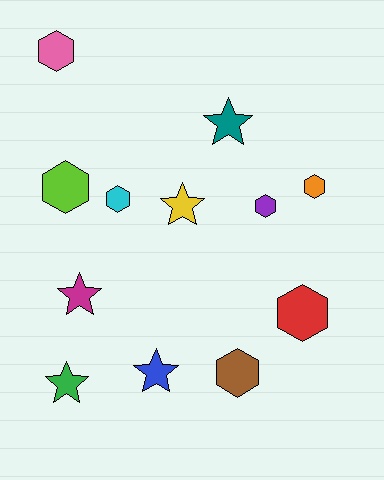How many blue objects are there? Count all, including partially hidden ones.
There is 1 blue object.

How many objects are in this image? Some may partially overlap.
There are 12 objects.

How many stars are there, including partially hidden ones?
There are 5 stars.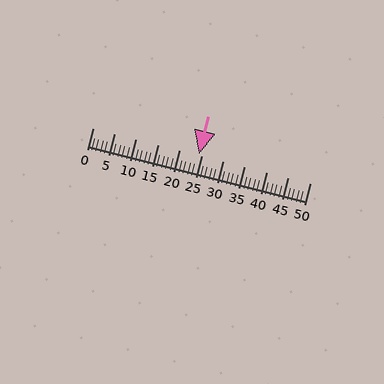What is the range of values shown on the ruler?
The ruler shows values from 0 to 50.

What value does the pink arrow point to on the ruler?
The pink arrow points to approximately 24.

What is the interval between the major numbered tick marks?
The major tick marks are spaced 5 units apart.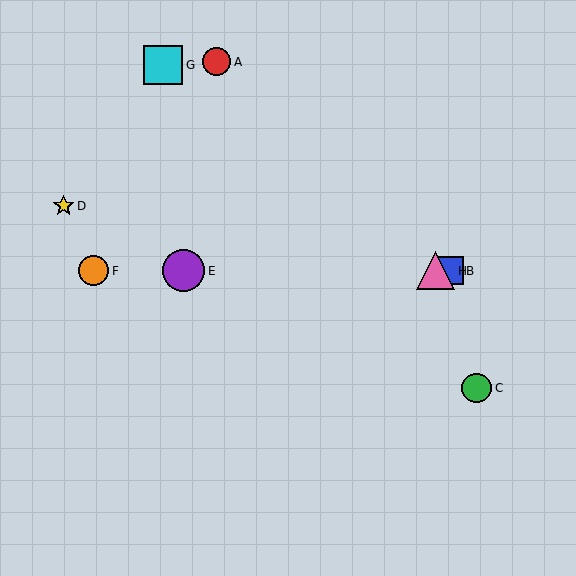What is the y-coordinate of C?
Object C is at y≈388.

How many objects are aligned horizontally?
4 objects (B, E, F, H) are aligned horizontally.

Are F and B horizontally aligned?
Yes, both are at y≈271.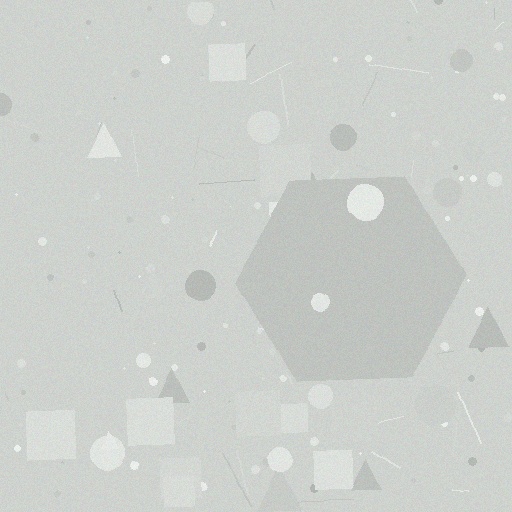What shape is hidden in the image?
A hexagon is hidden in the image.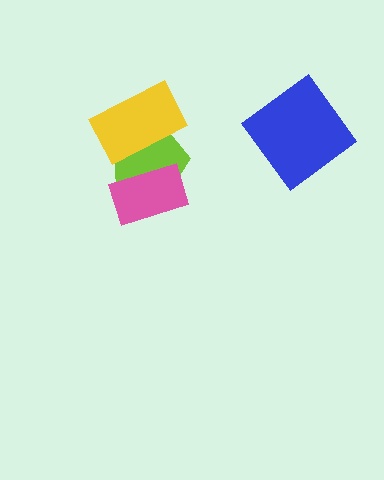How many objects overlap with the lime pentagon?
2 objects overlap with the lime pentagon.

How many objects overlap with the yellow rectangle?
1 object overlaps with the yellow rectangle.